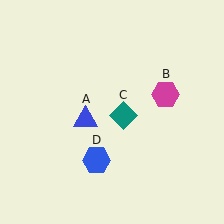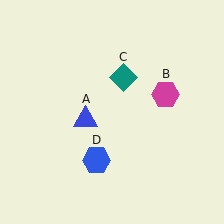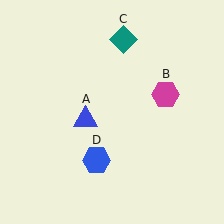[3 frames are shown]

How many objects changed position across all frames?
1 object changed position: teal diamond (object C).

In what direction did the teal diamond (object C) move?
The teal diamond (object C) moved up.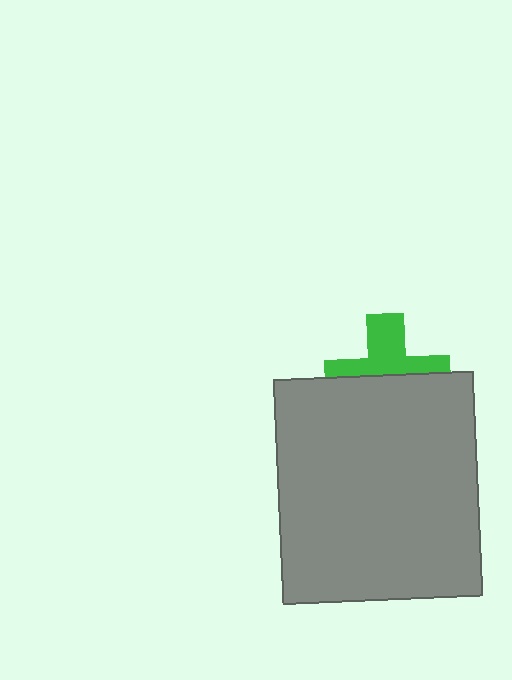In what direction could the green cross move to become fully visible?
The green cross could move up. That would shift it out from behind the gray rectangle entirely.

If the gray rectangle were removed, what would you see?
You would see the complete green cross.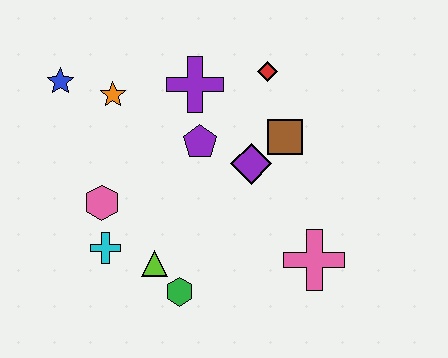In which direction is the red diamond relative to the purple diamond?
The red diamond is above the purple diamond.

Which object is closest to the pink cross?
The purple diamond is closest to the pink cross.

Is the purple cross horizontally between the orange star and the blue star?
No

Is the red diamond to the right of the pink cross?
No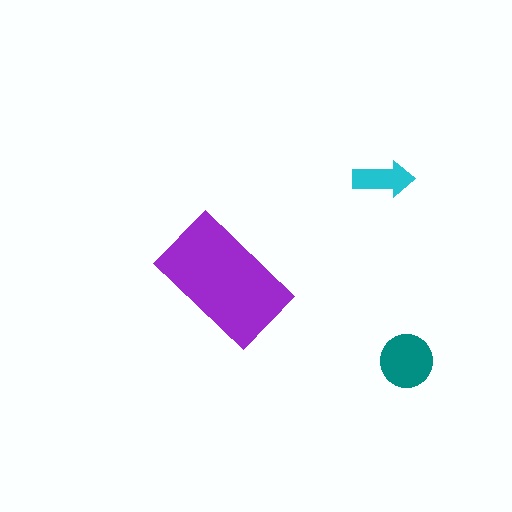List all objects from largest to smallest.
The purple rectangle, the teal circle, the cyan arrow.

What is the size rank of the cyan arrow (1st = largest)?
3rd.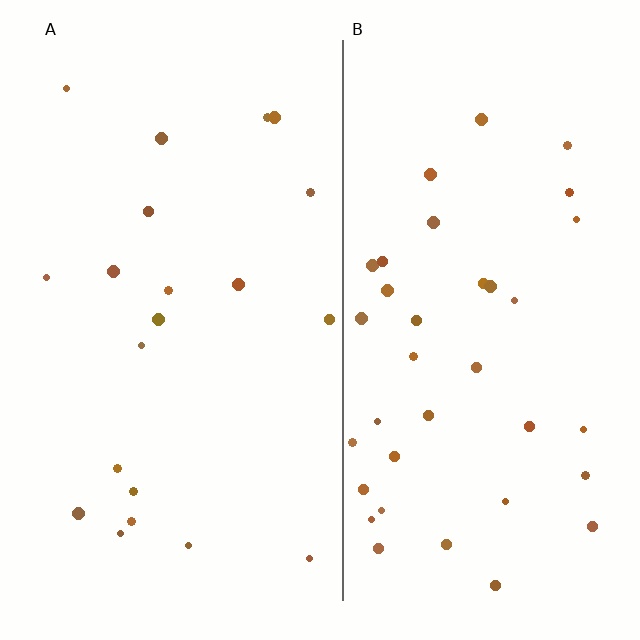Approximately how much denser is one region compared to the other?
Approximately 1.8× — region B over region A.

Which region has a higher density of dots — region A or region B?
B (the right).